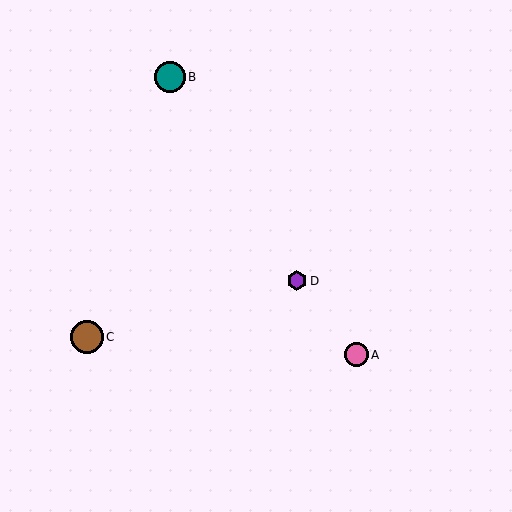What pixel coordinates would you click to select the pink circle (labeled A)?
Click at (357, 355) to select the pink circle A.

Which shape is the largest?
The brown circle (labeled C) is the largest.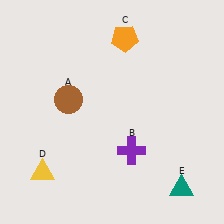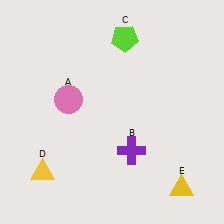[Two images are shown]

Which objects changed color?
A changed from brown to pink. C changed from orange to lime. E changed from teal to yellow.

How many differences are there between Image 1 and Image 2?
There are 3 differences between the two images.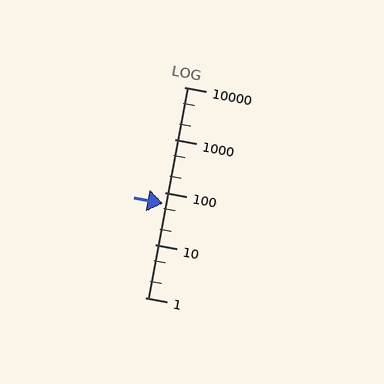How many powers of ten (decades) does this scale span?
The scale spans 4 decades, from 1 to 10000.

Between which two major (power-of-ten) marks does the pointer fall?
The pointer is between 10 and 100.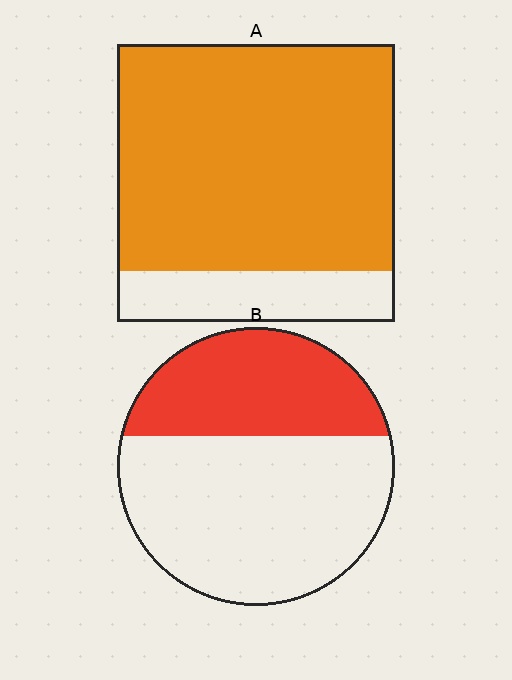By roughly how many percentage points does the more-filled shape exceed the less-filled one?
By roughly 45 percentage points (A over B).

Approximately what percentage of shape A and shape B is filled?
A is approximately 80% and B is approximately 35%.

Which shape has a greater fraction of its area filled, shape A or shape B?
Shape A.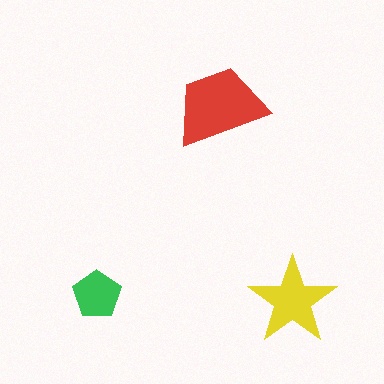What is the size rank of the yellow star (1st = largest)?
2nd.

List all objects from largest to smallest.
The red trapezoid, the yellow star, the green pentagon.